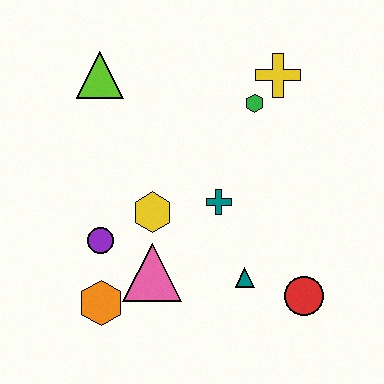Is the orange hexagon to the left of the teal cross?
Yes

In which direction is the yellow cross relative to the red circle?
The yellow cross is above the red circle.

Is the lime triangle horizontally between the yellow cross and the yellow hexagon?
No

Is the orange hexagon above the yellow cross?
No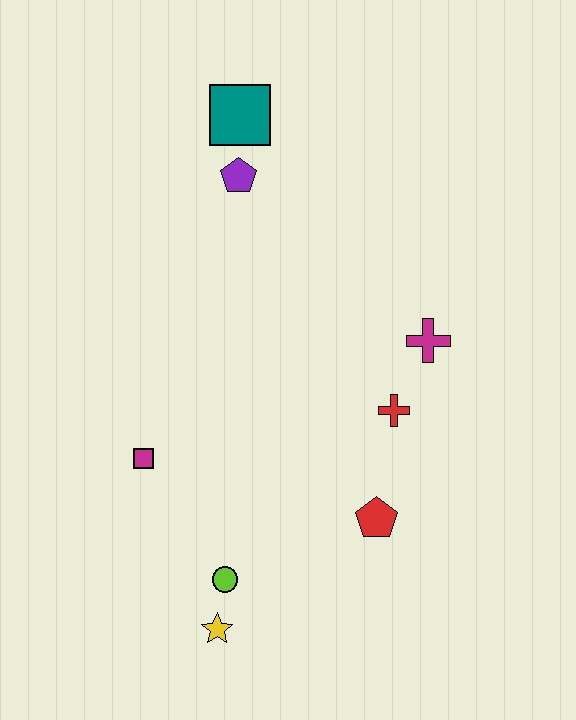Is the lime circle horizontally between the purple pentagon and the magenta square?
Yes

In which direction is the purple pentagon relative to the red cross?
The purple pentagon is above the red cross.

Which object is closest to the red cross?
The magenta cross is closest to the red cross.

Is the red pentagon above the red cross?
No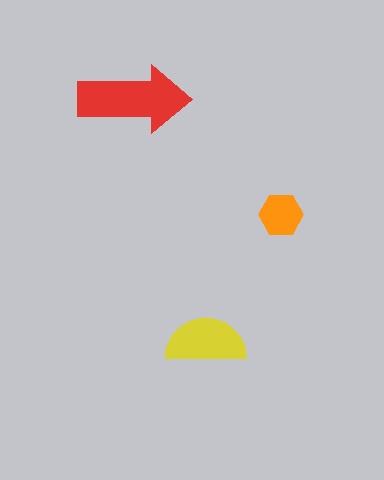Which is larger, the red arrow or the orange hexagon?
The red arrow.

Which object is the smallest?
The orange hexagon.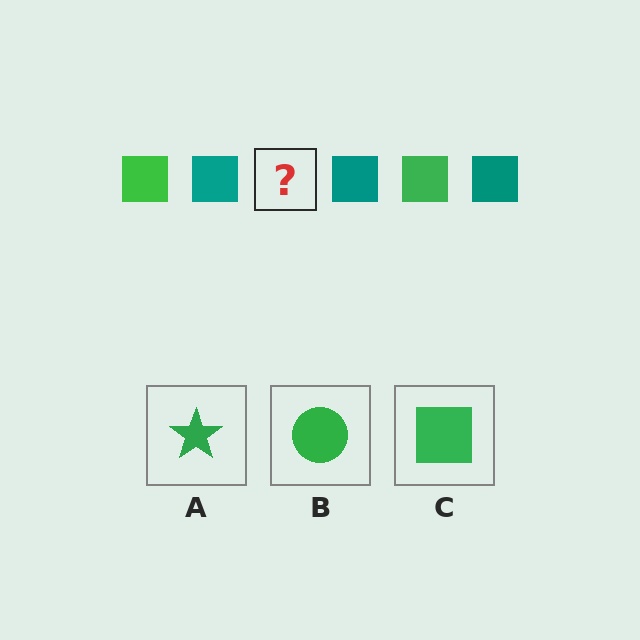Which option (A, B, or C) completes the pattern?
C.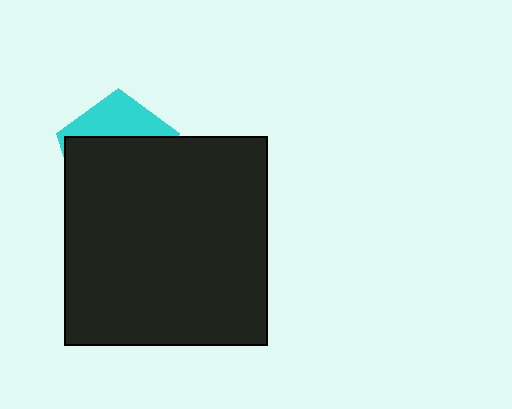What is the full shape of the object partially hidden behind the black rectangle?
The partially hidden object is a cyan pentagon.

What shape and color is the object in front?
The object in front is a black rectangle.